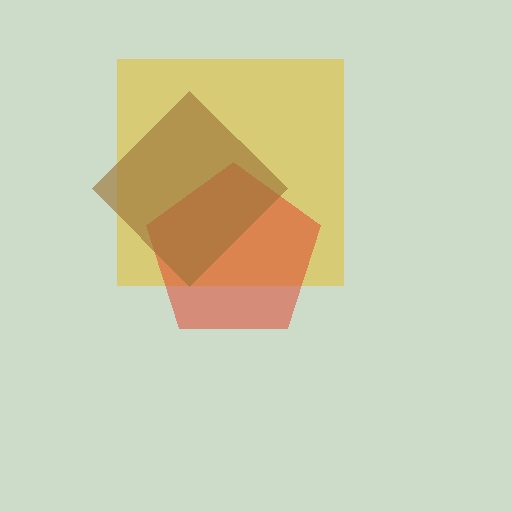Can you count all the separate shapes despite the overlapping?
Yes, there are 3 separate shapes.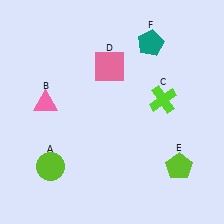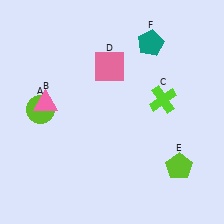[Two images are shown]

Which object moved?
The lime circle (A) moved up.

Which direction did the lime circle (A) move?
The lime circle (A) moved up.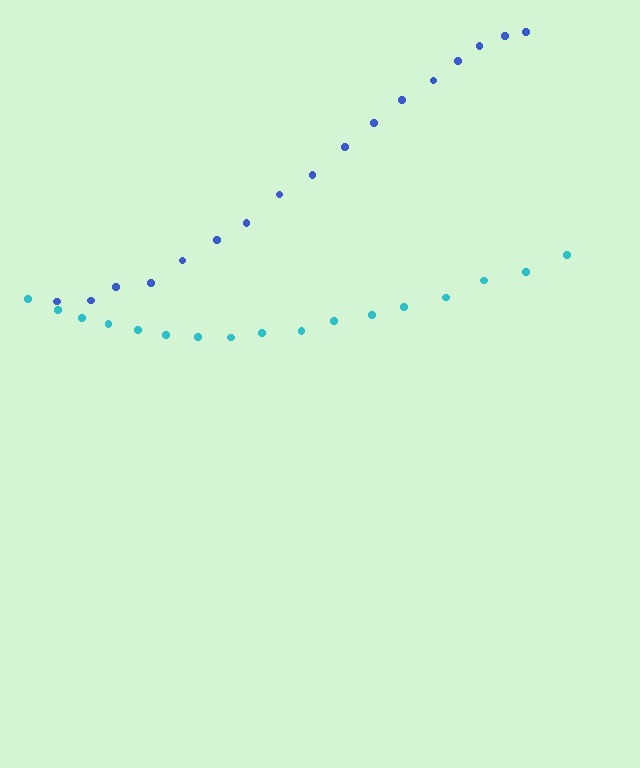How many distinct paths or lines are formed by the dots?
There are 2 distinct paths.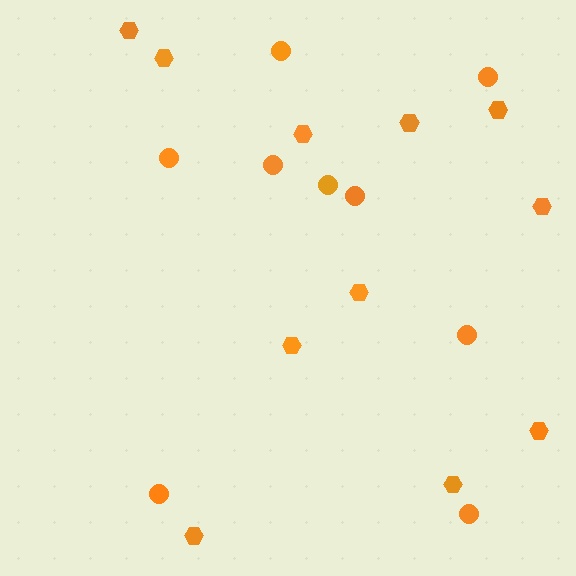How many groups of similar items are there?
There are 2 groups: one group of hexagons (11) and one group of circles (9).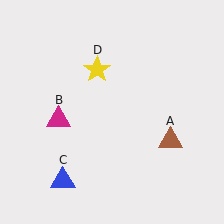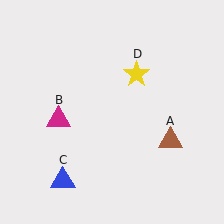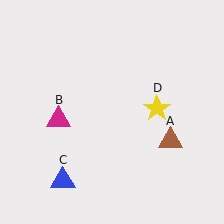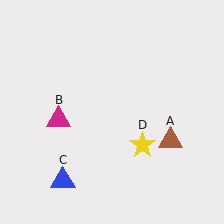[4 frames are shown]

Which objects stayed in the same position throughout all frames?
Brown triangle (object A) and magenta triangle (object B) and blue triangle (object C) remained stationary.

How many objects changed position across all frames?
1 object changed position: yellow star (object D).